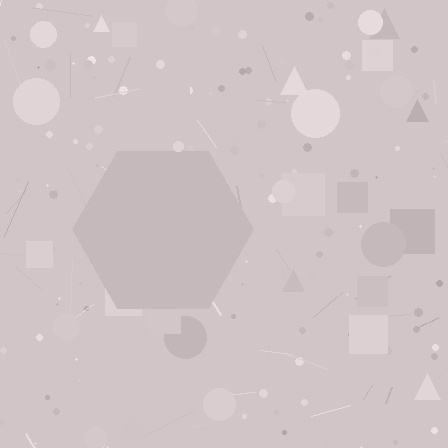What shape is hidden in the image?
A hexagon is hidden in the image.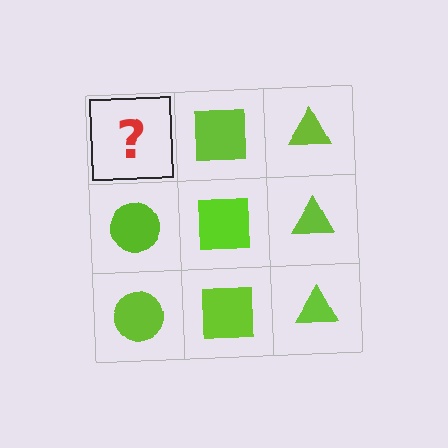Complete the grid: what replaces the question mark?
The question mark should be replaced with a lime circle.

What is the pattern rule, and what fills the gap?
The rule is that each column has a consistent shape. The gap should be filled with a lime circle.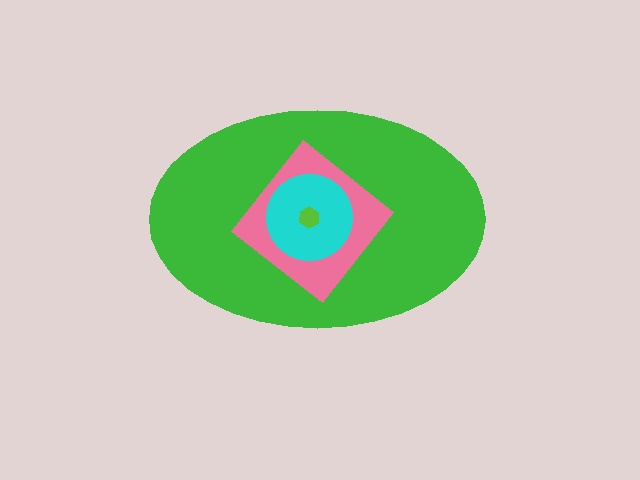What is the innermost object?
The lime hexagon.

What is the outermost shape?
The green ellipse.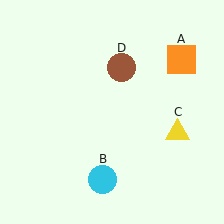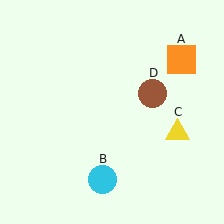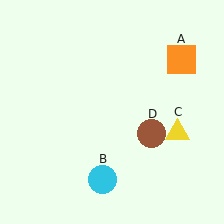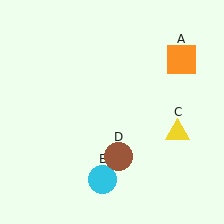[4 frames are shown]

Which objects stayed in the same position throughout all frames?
Orange square (object A) and cyan circle (object B) and yellow triangle (object C) remained stationary.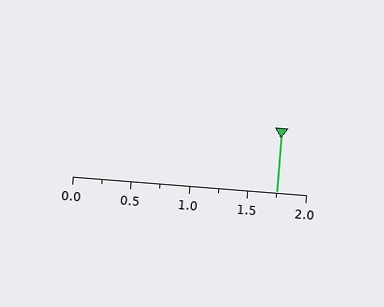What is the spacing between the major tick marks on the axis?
The major ticks are spaced 0.5 apart.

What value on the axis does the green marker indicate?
The marker indicates approximately 1.75.